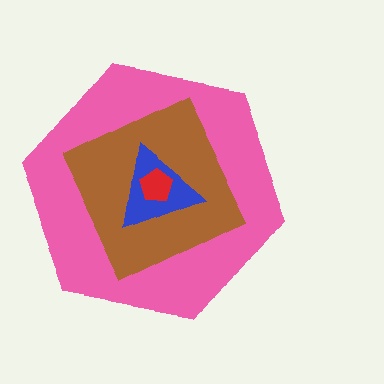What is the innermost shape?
The red pentagon.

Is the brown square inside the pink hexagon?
Yes.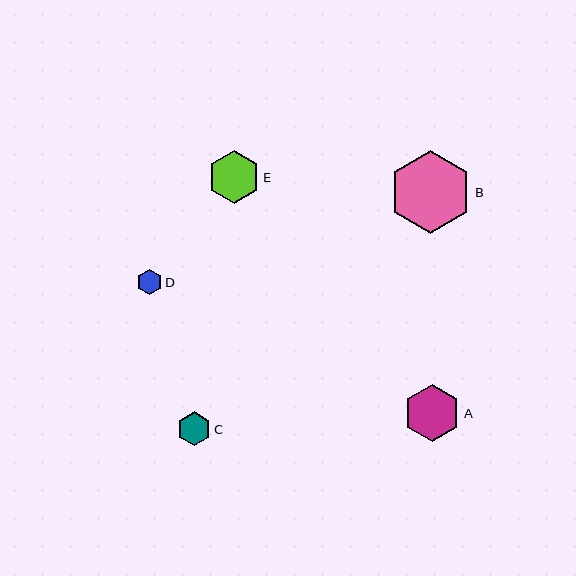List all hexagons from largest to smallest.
From largest to smallest: B, A, E, C, D.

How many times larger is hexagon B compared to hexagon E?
Hexagon B is approximately 1.6 times the size of hexagon E.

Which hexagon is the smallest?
Hexagon D is the smallest with a size of approximately 25 pixels.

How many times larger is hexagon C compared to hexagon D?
Hexagon C is approximately 1.3 times the size of hexagon D.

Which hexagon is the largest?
Hexagon B is the largest with a size of approximately 83 pixels.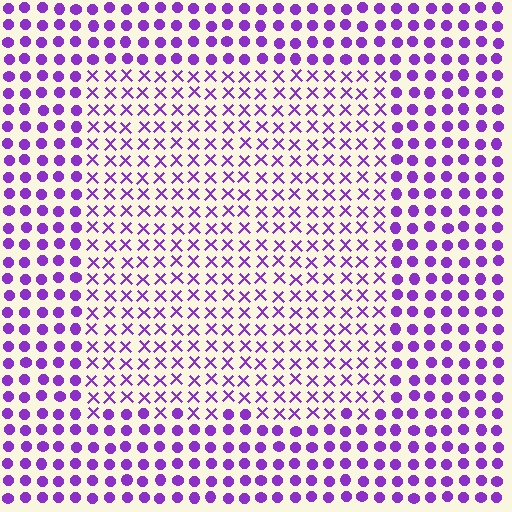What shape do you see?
I see a rectangle.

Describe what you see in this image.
The image is filled with small purple elements arranged in a uniform grid. A rectangle-shaped region contains X marks, while the surrounding area contains circles. The boundary is defined purely by the change in element shape.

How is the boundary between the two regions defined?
The boundary is defined by a change in element shape: X marks inside vs. circles outside. All elements share the same color and spacing.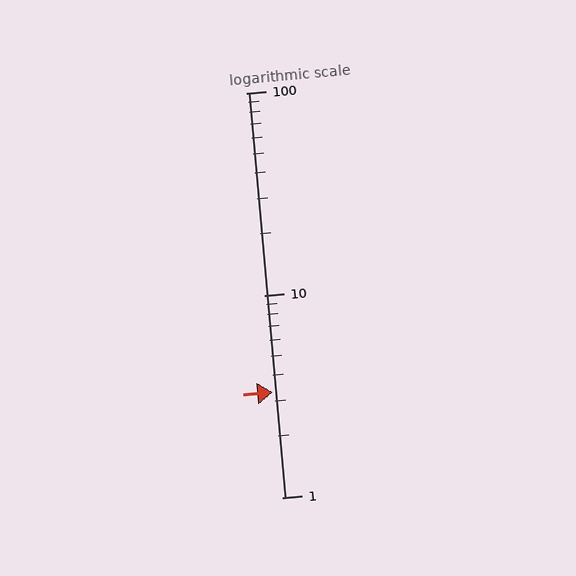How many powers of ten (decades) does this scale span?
The scale spans 2 decades, from 1 to 100.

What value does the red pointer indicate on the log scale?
The pointer indicates approximately 3.3.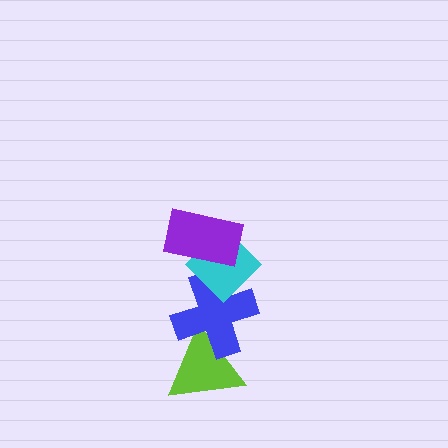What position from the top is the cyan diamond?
The cyan diamond is 2nd from the top.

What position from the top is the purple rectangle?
The purple rectangle is 1st from the top.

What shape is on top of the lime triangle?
The blue cross is on top of the lime triangle.